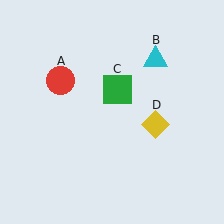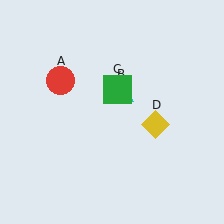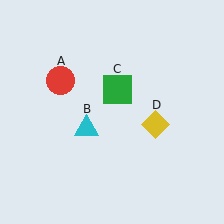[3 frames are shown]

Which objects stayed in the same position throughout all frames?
Red circle (object A) and green square (object C) and yellow diamond (object D) remained stationary.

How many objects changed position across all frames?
1 object changed position: cyan triangle (object B).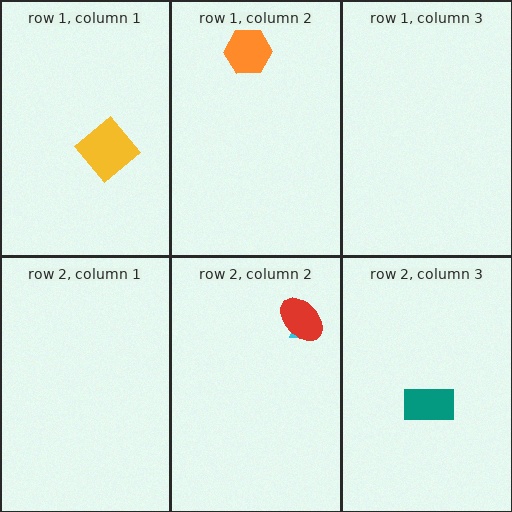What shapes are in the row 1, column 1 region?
The yellow diamond.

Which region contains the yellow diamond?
The row 1, column 1 region.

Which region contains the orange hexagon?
The row 1, column 2 region.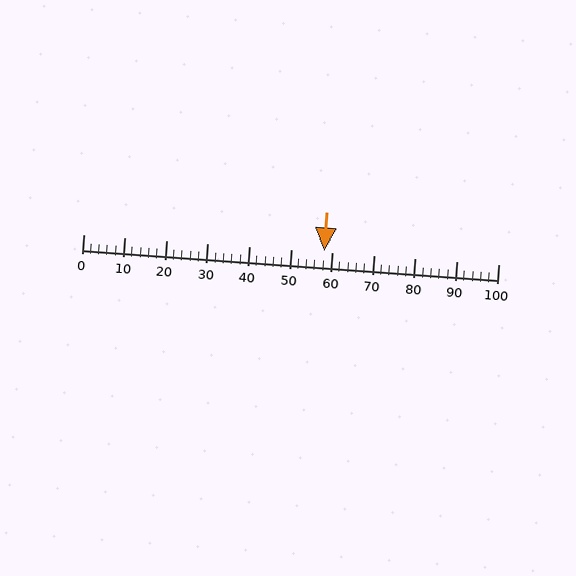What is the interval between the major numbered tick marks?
The major tick marks are spaced 10 units apart.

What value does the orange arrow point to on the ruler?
The orange arrow points to approximately 58.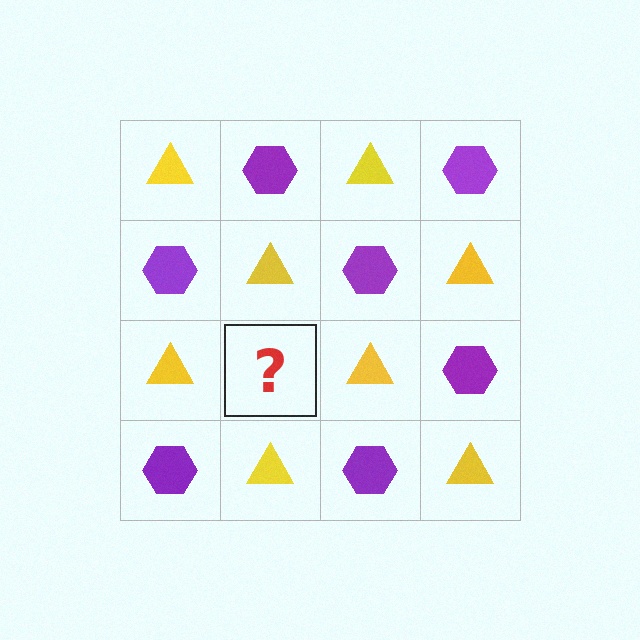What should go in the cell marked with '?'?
The missing cell should contain a purple hexagon.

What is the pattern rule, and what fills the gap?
The rule is that it alternates yellow triangle and purple hexagon in a checkerboard pattern. The gap should be filled with a purple hexagon.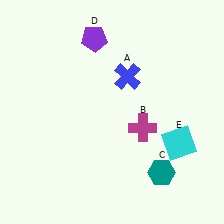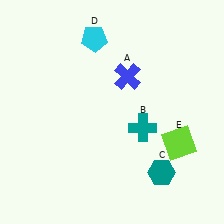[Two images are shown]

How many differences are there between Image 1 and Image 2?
There are 3 differences between the two images.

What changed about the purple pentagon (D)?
In Image 1, D is purple. In Image 2, it changed to cyan.